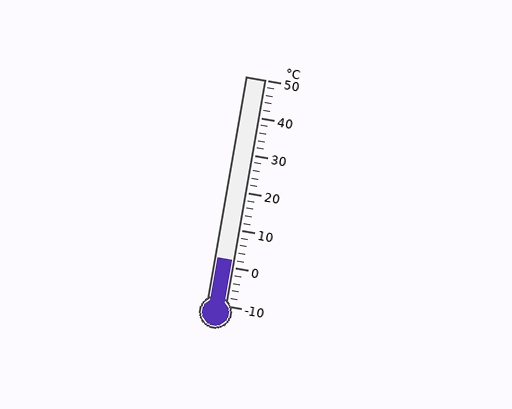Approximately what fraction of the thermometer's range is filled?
The thermometer is filled to approximately 20% of its range.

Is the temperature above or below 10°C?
The temperature is below 10°C.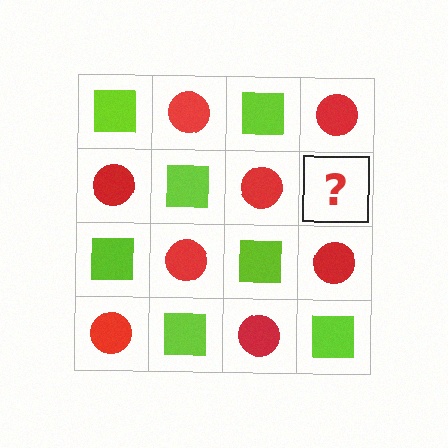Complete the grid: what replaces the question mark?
The question mark should be replaced with a lime square.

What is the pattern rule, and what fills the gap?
The rule is that it alternates lime square and red circle in a checkerboard pattern. The gap should be filled with a lime square.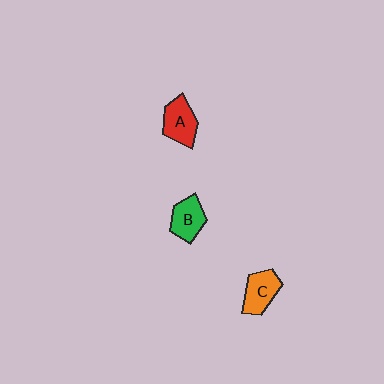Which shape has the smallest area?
Shape B (green).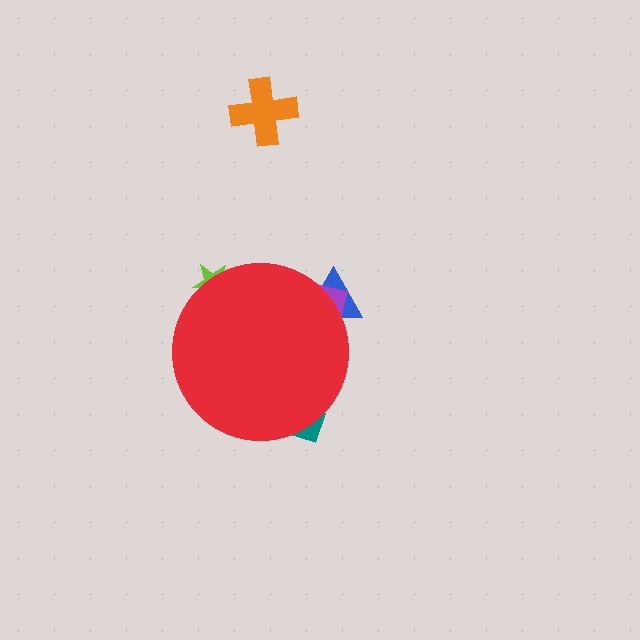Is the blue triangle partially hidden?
Yes, the blue triangle is partially hidden behind the red circle.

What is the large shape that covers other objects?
A red circle.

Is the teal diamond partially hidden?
Yes, the teal diamond is partially hidden behind the red circle.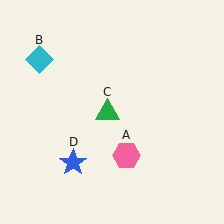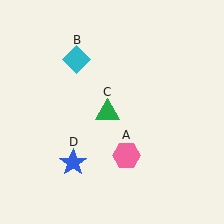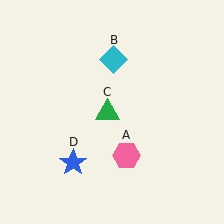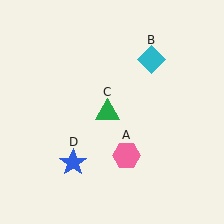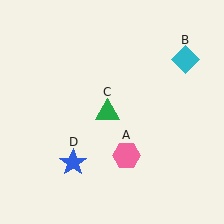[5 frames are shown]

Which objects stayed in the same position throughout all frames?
Pink hexagon (object A) and green triangle (object C) and blue star (object D) remained stationary.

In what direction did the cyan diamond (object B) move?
The cyan diamond (object B) moved right.